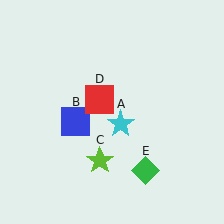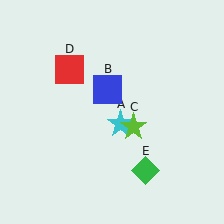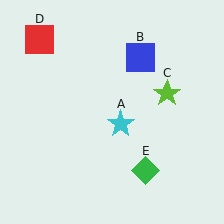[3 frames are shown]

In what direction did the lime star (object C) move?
The lime star (object C) moved up and to the right.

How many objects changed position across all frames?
3 objects changed position: blue square (object B), lime star (object C), red square (object D).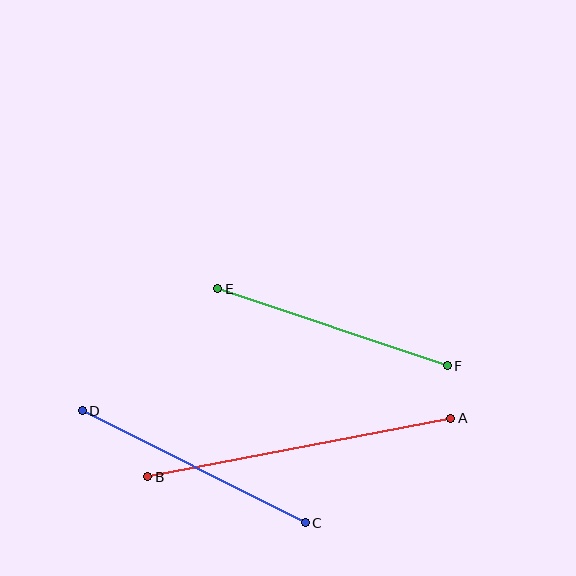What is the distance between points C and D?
The distance is approximately 250 pixels.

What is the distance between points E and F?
The distance is approximately 242 pixels.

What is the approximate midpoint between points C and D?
The midpoint is at approximately (194, 467) pixels.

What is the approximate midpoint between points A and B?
The midpoint is at approximately (299, 448) pixels.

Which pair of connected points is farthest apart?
Points A and B are farthest apart.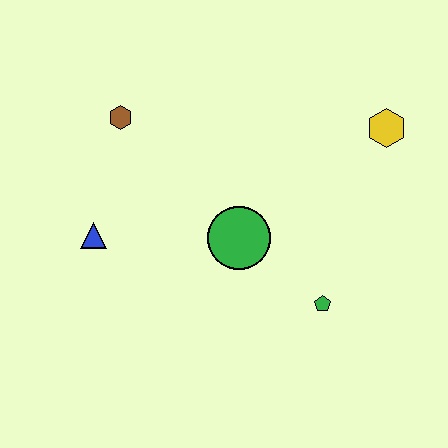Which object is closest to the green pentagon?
The green circle is closest to the green pentagon.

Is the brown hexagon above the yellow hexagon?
Yes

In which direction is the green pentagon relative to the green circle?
The green pentagon is to the right of the green circle.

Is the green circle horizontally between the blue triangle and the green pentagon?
Yes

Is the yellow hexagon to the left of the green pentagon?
No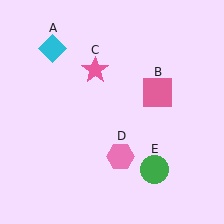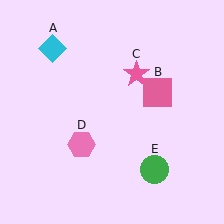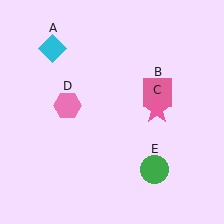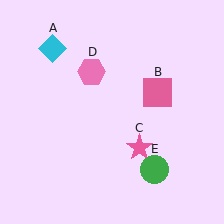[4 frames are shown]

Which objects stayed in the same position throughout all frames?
Cyan diamond (object A) and pink square (object B) and green circle (object E) remained stationary.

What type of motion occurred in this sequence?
The pink star (object C), pink hexagon (object D) rotated clockwise around the center of the scene.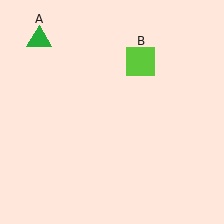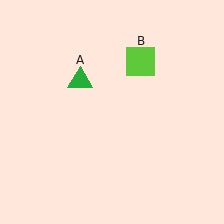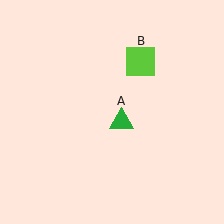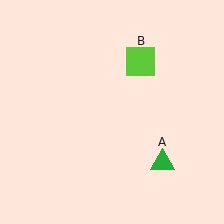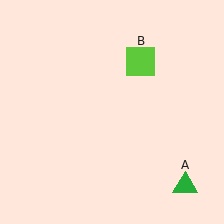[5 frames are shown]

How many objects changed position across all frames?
1 object changed position: green triangle (object A).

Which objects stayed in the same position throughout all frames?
Lime square (object B) remained stationary.